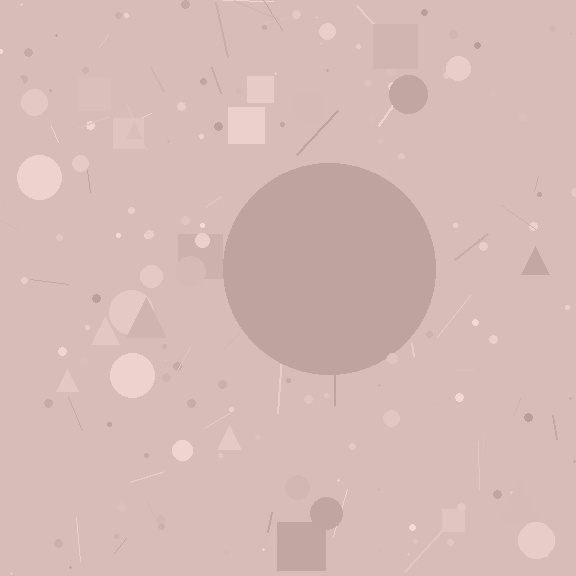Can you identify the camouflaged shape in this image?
The camouflaged shape is a circle.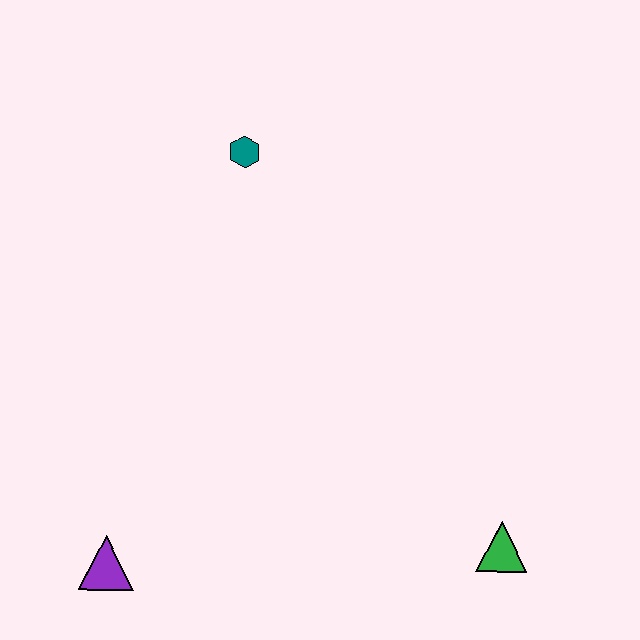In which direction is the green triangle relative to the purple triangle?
The green triangle is to the right of the purple triangle.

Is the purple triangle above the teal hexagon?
No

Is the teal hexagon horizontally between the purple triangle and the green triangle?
Yes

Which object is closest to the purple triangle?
The green triangle is closest to the purple triangle.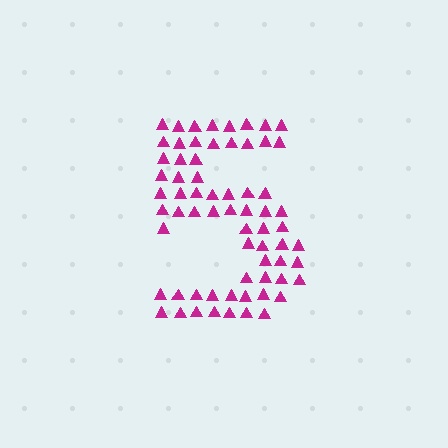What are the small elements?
The small elements are triangles.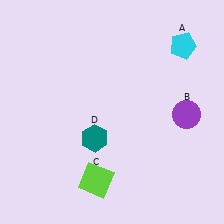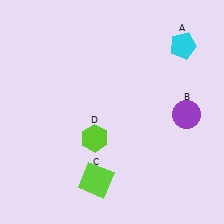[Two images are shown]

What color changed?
The hexagon (D) changed from teal in Image 1 to lime in Image 2.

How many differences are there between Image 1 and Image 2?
There is 1 difference between the two images.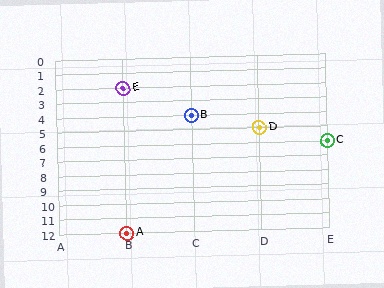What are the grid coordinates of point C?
Point C is at grid coordinates (E, 6).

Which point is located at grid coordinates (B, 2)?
Point E is at (B, 2).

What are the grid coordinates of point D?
Point D is at grid coordinates (D, 5).